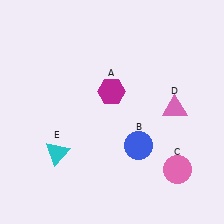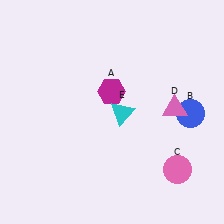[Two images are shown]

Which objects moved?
The objects that moved are: the blue circle (B), the cyan triangle (E).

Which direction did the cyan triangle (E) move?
The cyan triangle (E) moved right.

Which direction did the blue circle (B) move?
The blue circle (B) moved right.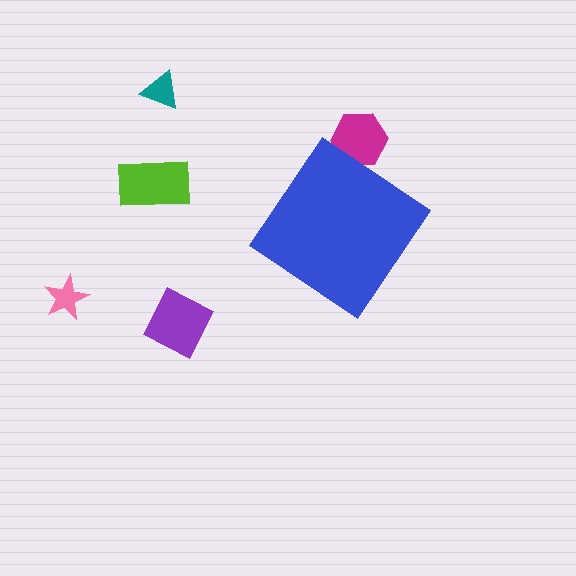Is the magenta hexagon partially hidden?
Yes, the magenta hexagon is partially hidden behind the blue diamond.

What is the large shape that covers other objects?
A blue diamond.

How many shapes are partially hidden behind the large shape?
1 shape is partially hidden.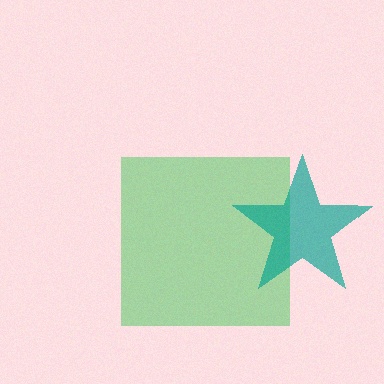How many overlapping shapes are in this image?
There are 2 overlapping shapes in the image.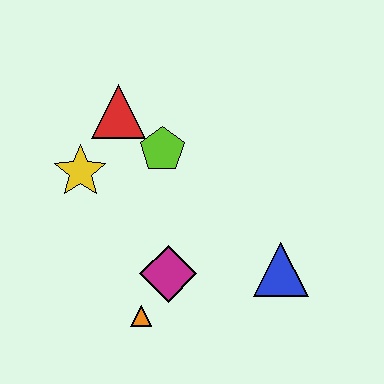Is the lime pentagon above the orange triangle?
Yes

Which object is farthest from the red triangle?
The blue triangle is farthest from the red triangle.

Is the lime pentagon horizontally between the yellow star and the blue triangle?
Yes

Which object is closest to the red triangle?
The lime pentagon is closest to the red triangle.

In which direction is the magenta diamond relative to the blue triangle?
The magenta diamond is to the left of the blue triangle.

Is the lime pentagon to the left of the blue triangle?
Yes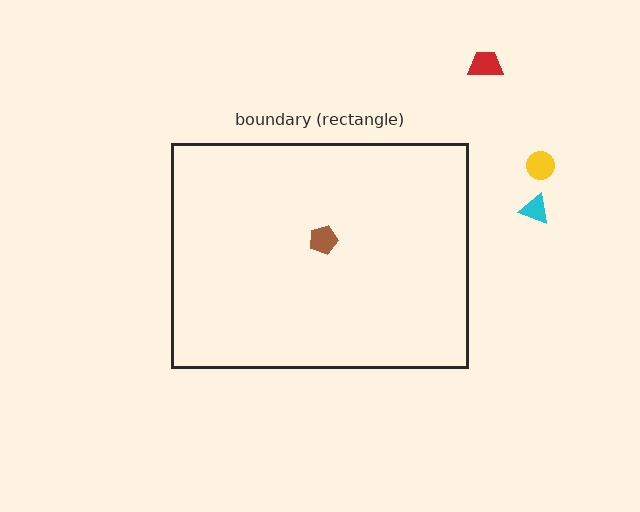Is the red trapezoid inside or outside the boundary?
Outside.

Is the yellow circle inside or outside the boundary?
Outside.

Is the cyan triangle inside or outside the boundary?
Outside.